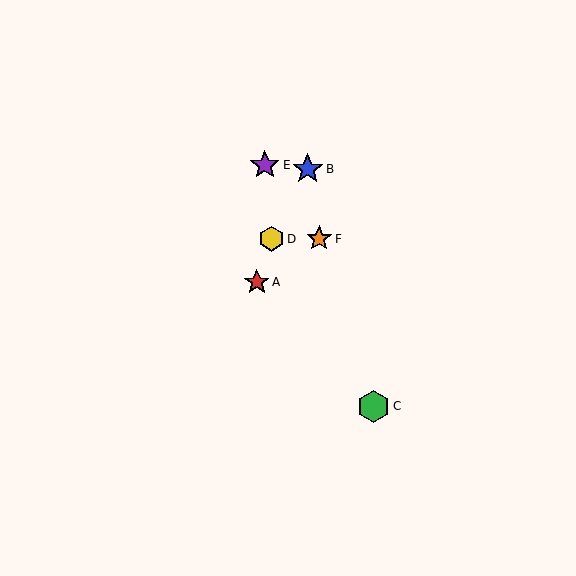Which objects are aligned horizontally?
Objects D, F are aligned horizontally.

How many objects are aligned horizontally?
2 objects (D, F) are aligned horizontally.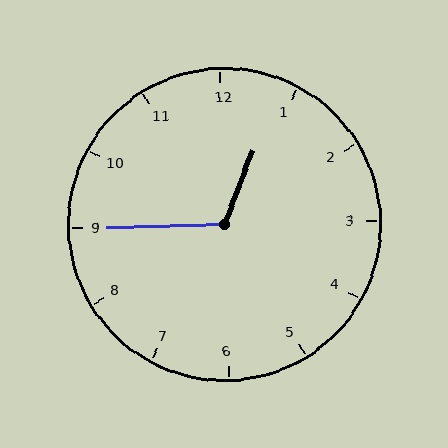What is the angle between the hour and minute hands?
Approximately 112 degrees.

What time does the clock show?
12:45.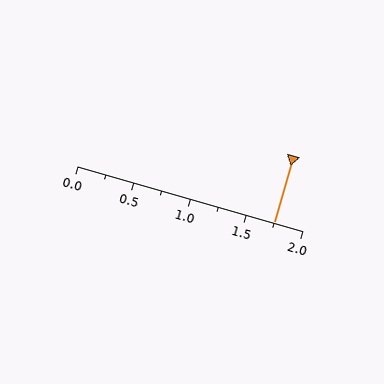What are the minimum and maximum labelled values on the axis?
The axis runs from 0.0 to 2.0.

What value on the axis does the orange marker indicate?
The marker indicates approximately 1.75.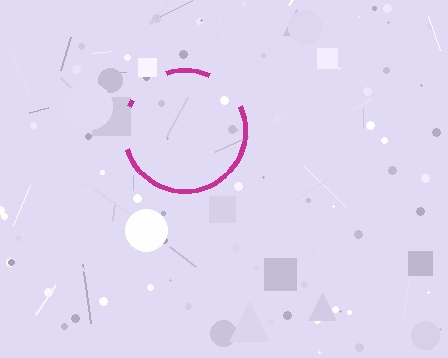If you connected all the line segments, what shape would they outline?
They would outline a circle.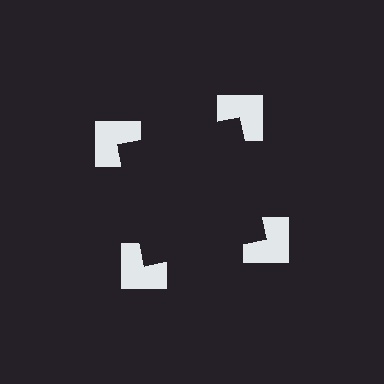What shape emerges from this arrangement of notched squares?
An illusory square — its edges are inferred from the aligned wedge cuts in the notched squares, not physically drawn.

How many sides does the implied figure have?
4 sides.